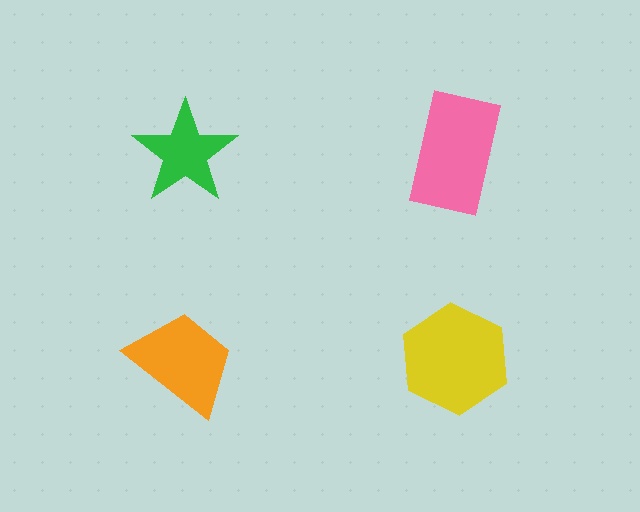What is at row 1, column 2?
A pink rectangle.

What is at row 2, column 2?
A yellow hexagon.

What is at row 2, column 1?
An orange trapezoid.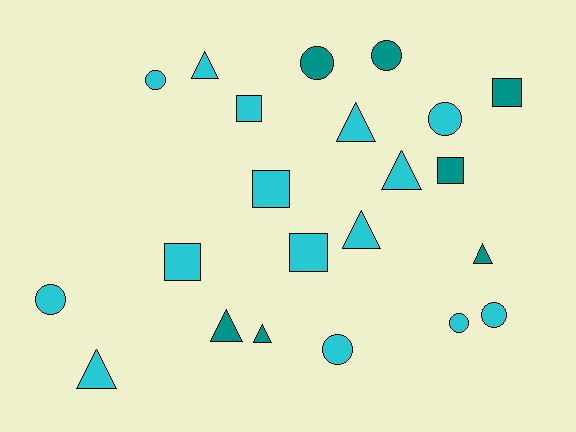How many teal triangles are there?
There are 3 teal triangles.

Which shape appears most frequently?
Triangle, with 8 objects.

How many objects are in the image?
There are 22 objects.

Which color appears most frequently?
Cyan, with 15 objects.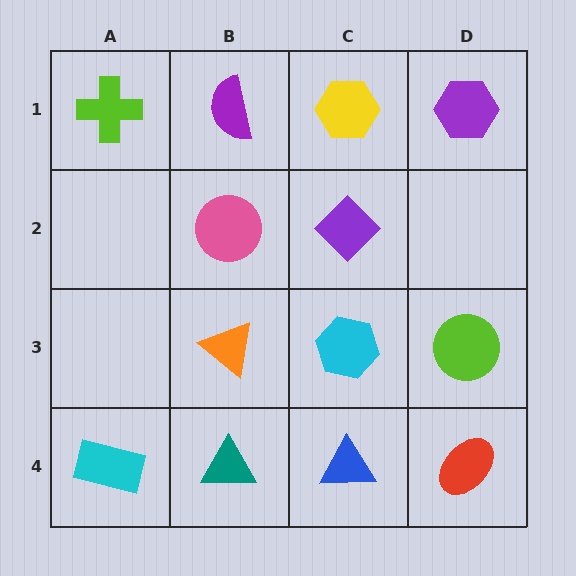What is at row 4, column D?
A red ellipse.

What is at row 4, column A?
A cyan rectangle.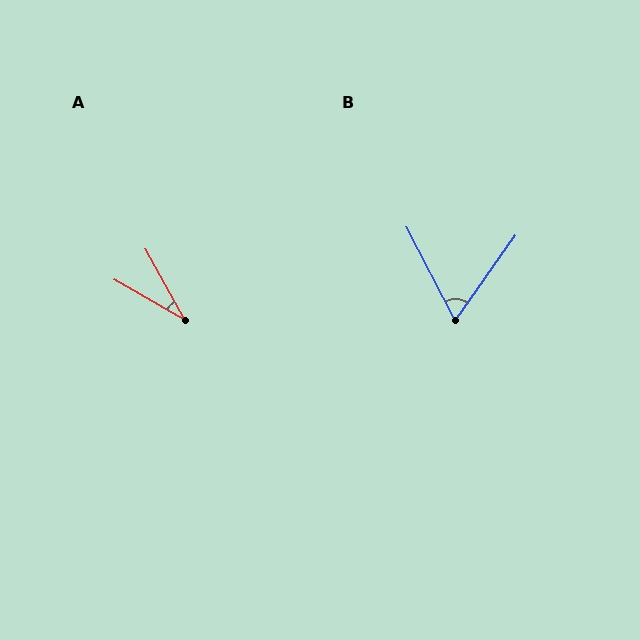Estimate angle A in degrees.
Approximately 31 degrees.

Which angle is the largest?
B, at approximately 62 degrees.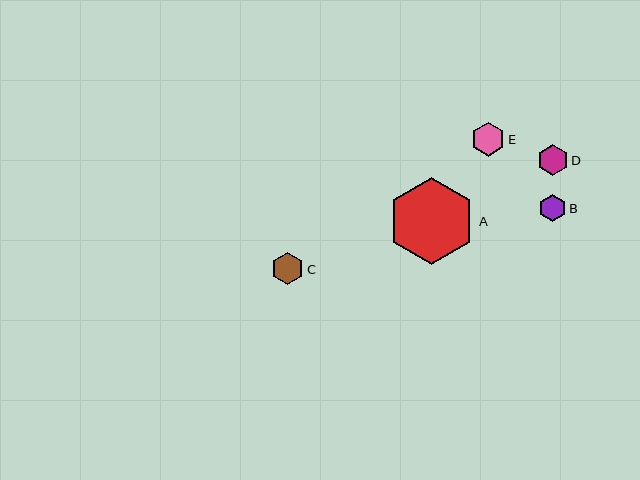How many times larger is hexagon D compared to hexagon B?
Hexagon D is approximately 1.1 times the size of hexagon B.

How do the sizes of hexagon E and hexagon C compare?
Hexagon E and hexagon C are approximately the same size.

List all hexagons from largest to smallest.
From largest to smallest: A, E, C, D, B.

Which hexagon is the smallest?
Hexagon B is the smallest with a size of approximately 28 pixels.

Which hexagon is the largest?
Hexagon A is the largest with a size of approximately 88 pixels.